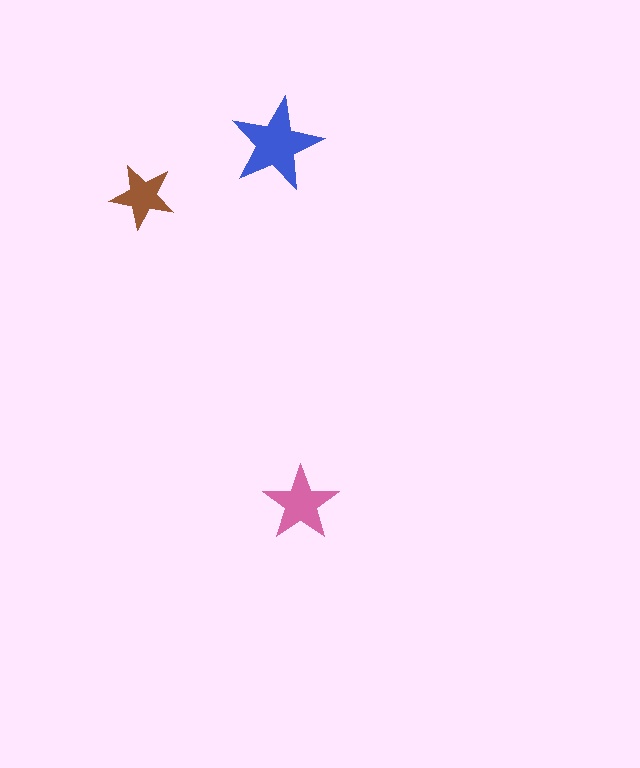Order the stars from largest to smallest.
the blue one, the pink one, the brown one.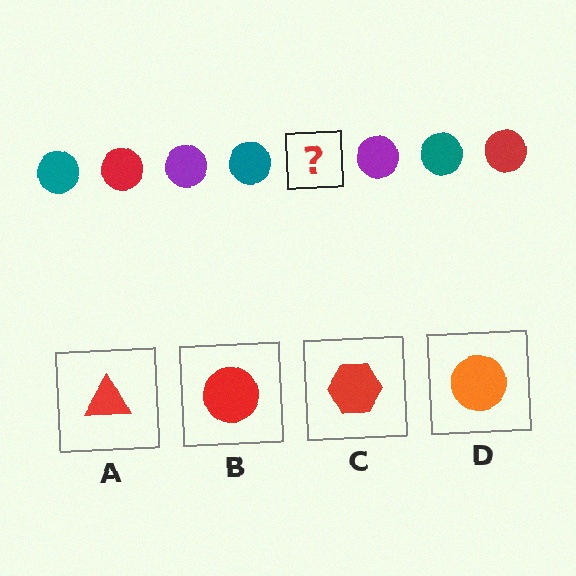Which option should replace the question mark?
Option B.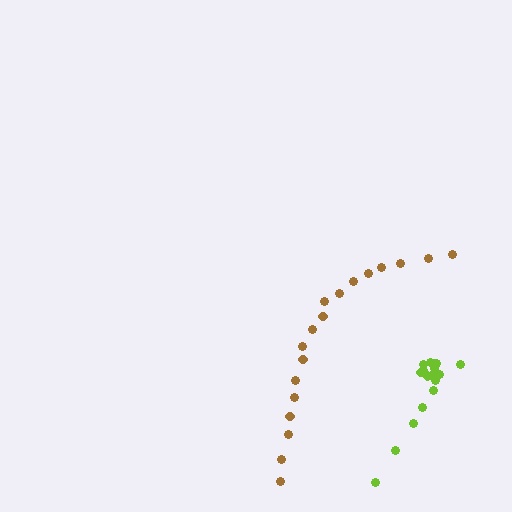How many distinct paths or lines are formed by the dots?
There are 2 distinct paths.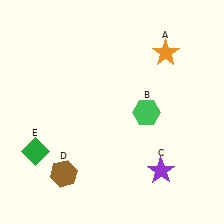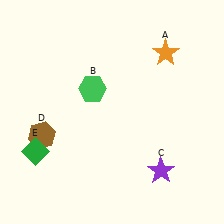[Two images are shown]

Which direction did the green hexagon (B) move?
The green hexagon (B) moved left.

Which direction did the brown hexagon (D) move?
The brown hexagon (D) moved up.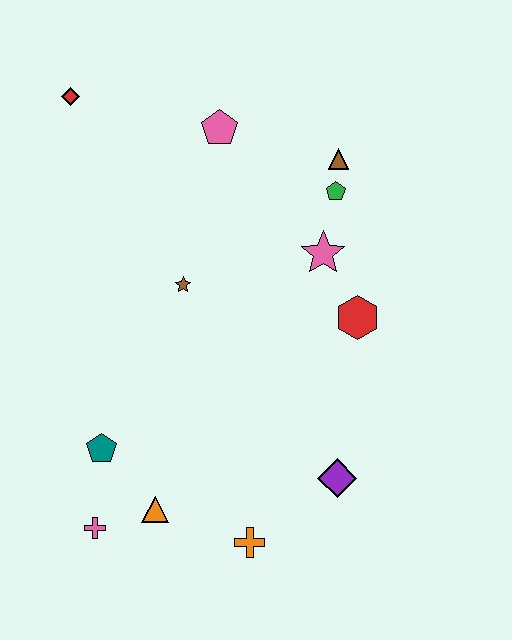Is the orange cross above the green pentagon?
No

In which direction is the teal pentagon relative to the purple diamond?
The teal pentagon is to the left of the purple diamond.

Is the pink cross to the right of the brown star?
No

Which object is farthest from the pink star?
The pink cross is farthest from the pink star.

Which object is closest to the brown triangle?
The green pentagon is closest to the brown triangle.